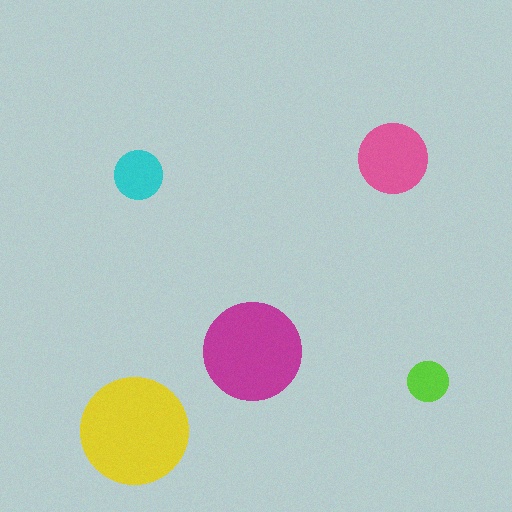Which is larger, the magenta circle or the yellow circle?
The yellow one.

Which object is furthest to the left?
The yellow circle is leftmost.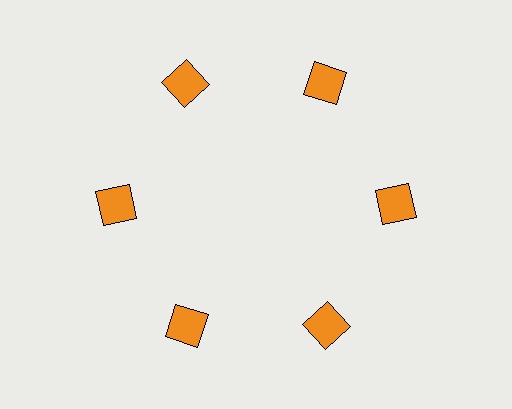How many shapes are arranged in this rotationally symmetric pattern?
There are 6 shapes, arranged in 6 groups of 1.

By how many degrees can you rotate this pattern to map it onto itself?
The pattern maps onto itself every 60 degrees of rotation.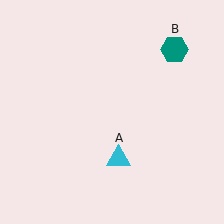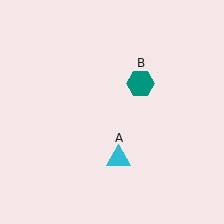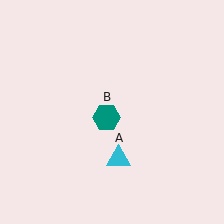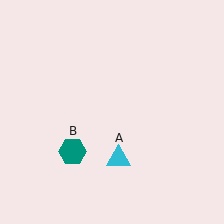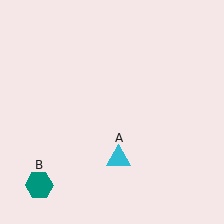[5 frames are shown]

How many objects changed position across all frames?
1 object changed position: teal hexagon (object B).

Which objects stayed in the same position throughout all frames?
Cyan triangle (object A) remained stationary.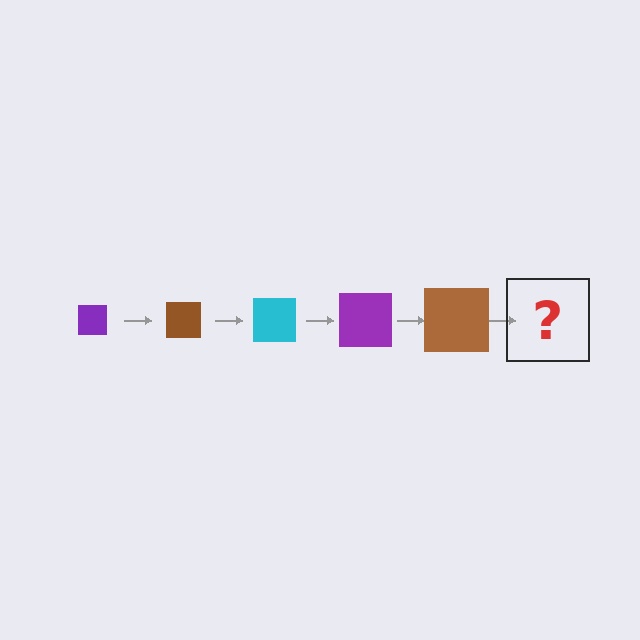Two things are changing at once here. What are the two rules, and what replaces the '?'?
The two rules are that the square grows larger each step and the color cycles through purple, brown, and cyan. The '?' should be a cyan square, larger than the previous one.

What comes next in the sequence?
The next element should be a cyan square, larger than the previous one.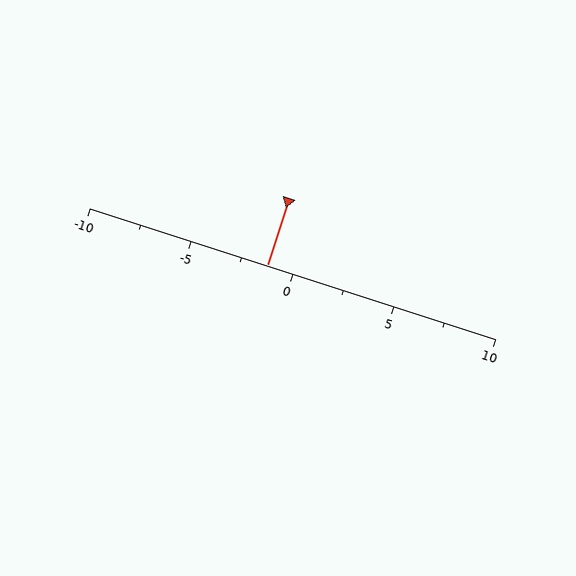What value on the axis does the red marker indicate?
The marker indicates approximately -1.2.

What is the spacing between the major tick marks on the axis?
The major ticks are spaced 5 apart.